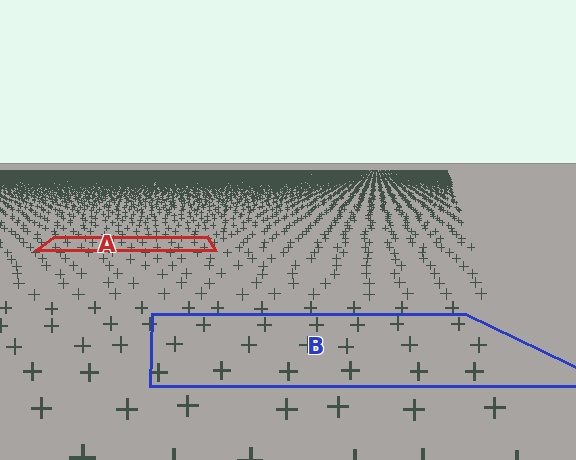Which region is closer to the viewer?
Region B is closer. The texture elements there are larger and more spread out.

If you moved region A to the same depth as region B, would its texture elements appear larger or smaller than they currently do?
They would appear larger. At a closer depth, the same texture elements are projected at a bigger on-screen size.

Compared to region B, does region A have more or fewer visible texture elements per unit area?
Region A has more texture elements per unit area — they are packed more densely because it is farther away.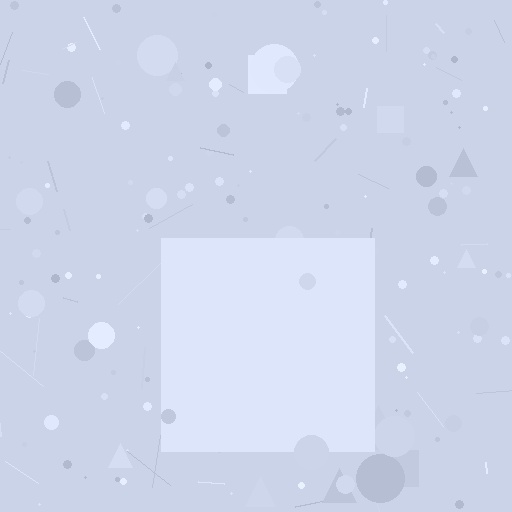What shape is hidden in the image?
A square is hidden in the image.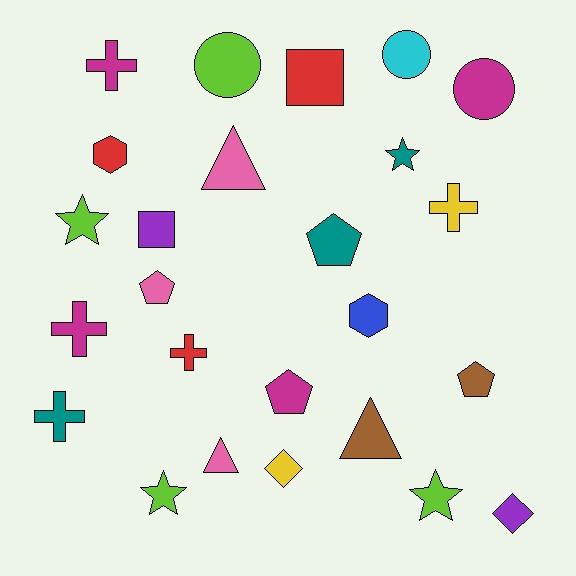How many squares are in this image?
There are 2 squares.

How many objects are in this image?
There are 25 objects.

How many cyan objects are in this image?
There is 1 cyan object.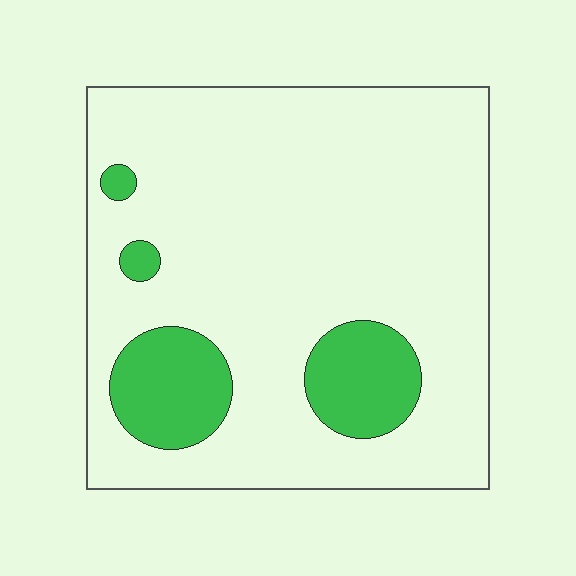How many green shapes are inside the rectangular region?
4.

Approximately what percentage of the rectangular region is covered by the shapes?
Approximately 15%.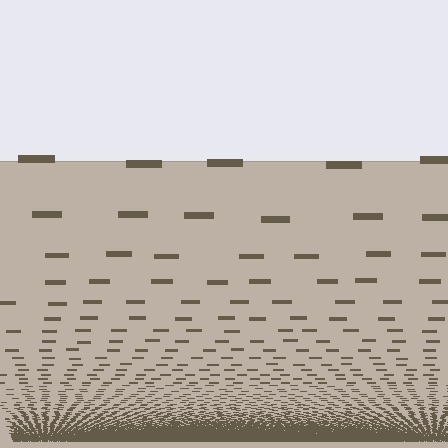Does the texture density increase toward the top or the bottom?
Density increases toward the bottom.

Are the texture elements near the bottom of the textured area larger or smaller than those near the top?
Smaller. The gradient is inverted — elements near the bottom are smaller and denser.